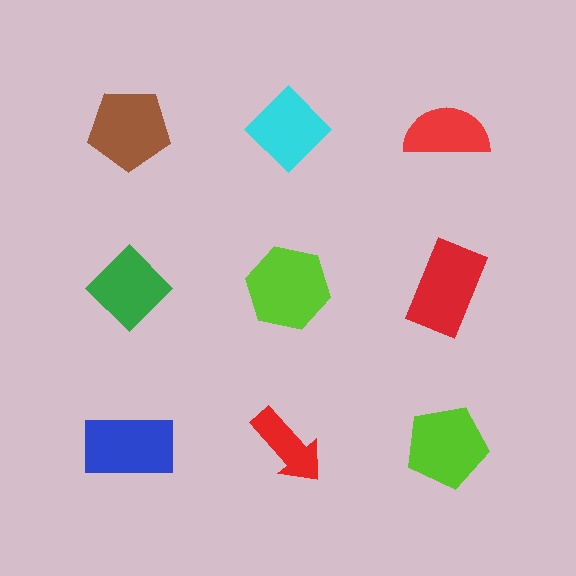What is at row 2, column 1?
A green diamond.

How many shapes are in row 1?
3 shapes.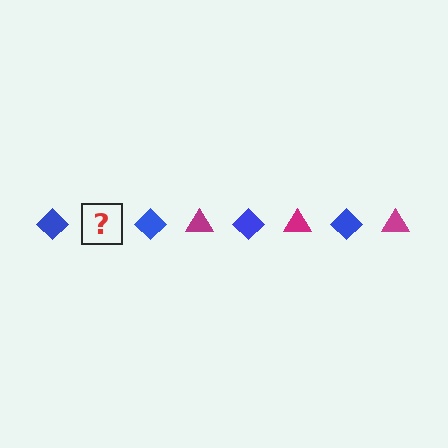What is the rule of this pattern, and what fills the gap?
The rule is that the pattern alternates between blue diamond and magenta triangle. The gap should be filled with a magenta triangle.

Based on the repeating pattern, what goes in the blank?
The blank should be a magenta triangle.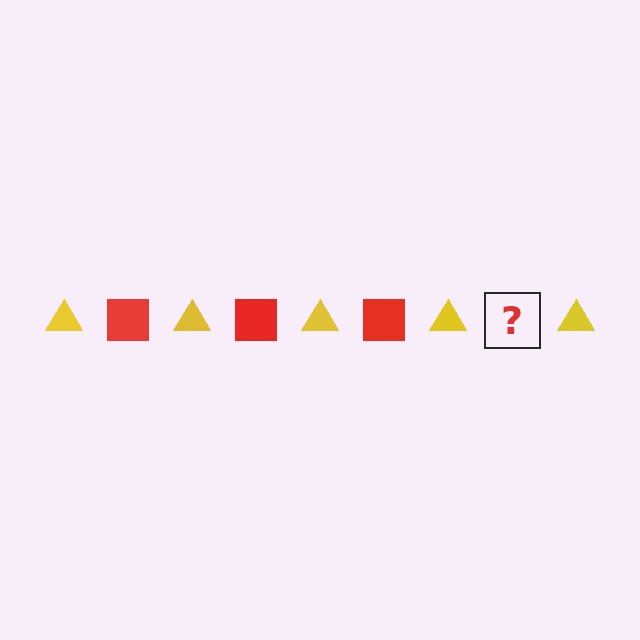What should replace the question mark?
The question mark should be replaced with a red square.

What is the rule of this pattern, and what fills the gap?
The rule is that the pattern alternates between yellow triangle and red square. The gap should be filled with a red square.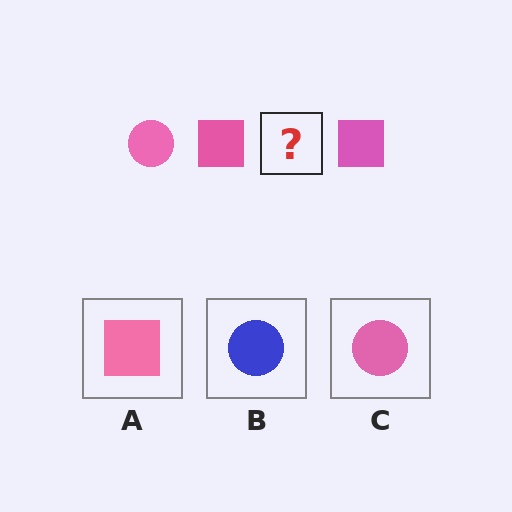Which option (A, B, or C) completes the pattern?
C.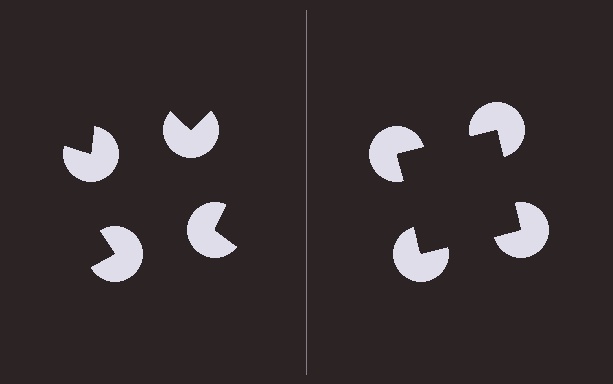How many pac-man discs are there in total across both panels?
8 — 4 on each side.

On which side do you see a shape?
An illusory square appears on the right side. On the left side the wedge cuts are rotated, so no coherent shape forms.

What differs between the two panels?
The pac-man discs are positioned identically on both sides; only the wedge orientations differ. On the right they align to a square; on the left they are misaligned.